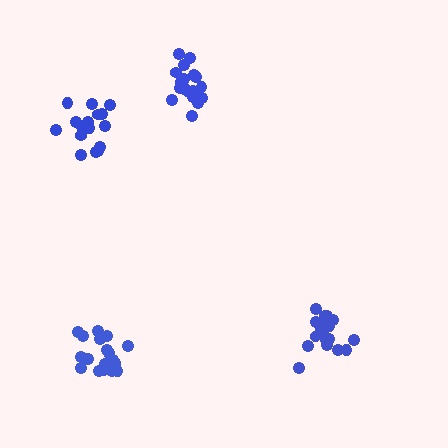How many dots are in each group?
Group 1: 20 dots, Group 2: 16 dots, Group 3: 20 dots, Group 4: 20 dots (76 total).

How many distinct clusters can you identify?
There are 4 distinct clusters.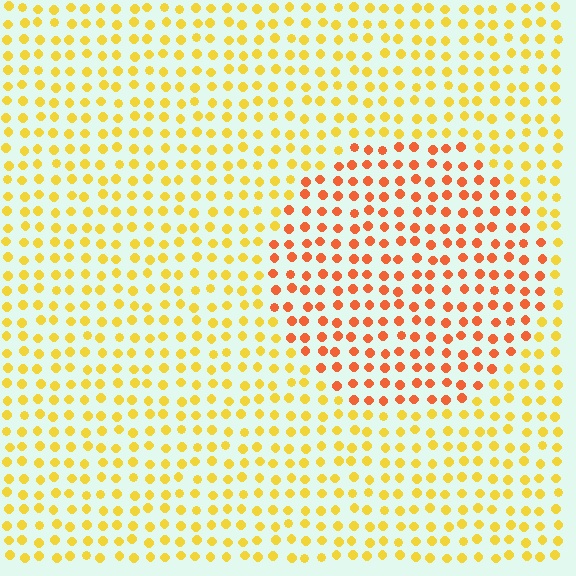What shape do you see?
I see a circle.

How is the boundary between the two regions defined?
The boundary is defined purely by a slight shift in hue (about 37 degrees). Spacing, size, and orientation are identical on both sides.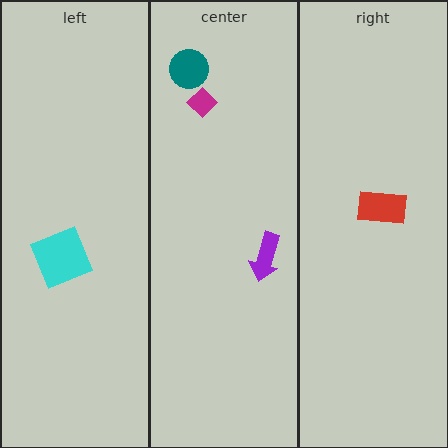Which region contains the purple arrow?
The center region.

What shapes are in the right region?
The red rectangle.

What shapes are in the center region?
The teal circle, the magenta diamond, the purple arrow.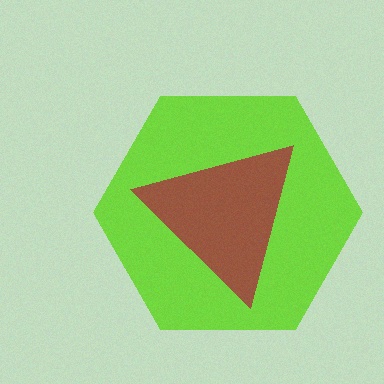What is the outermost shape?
The lime hexagon.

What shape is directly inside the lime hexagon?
The brown triangle.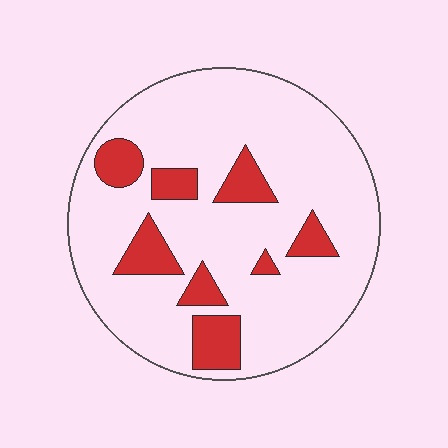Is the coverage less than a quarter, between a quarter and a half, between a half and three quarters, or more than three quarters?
Less than a quarter.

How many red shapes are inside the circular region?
8.